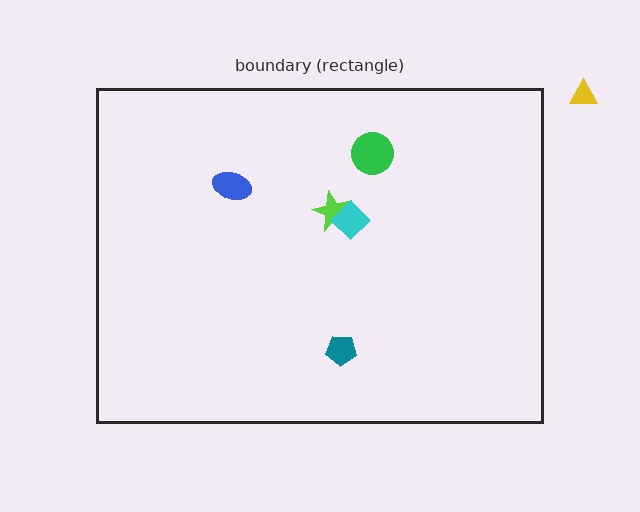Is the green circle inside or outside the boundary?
Inside.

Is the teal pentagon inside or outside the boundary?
Inside.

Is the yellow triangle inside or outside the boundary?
Outside.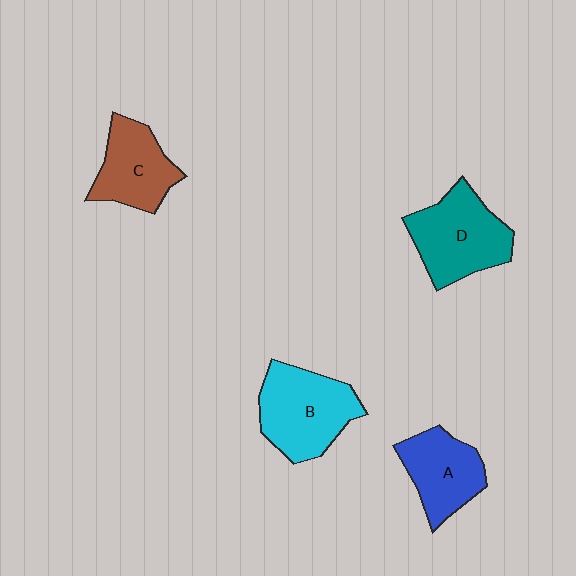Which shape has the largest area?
Shape B (cyan).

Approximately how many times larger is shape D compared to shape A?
Approximately 1.3 times.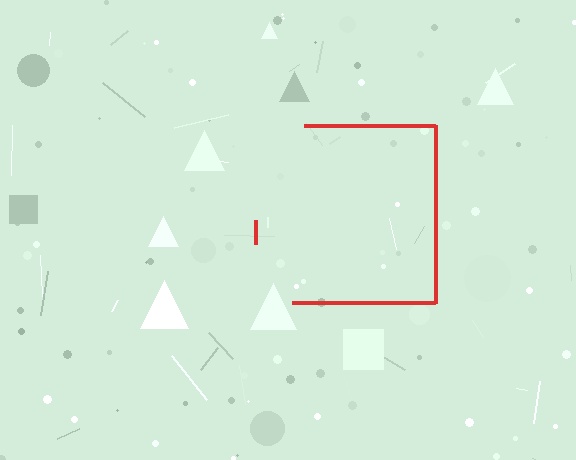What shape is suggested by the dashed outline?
The dashed outline suggests a square.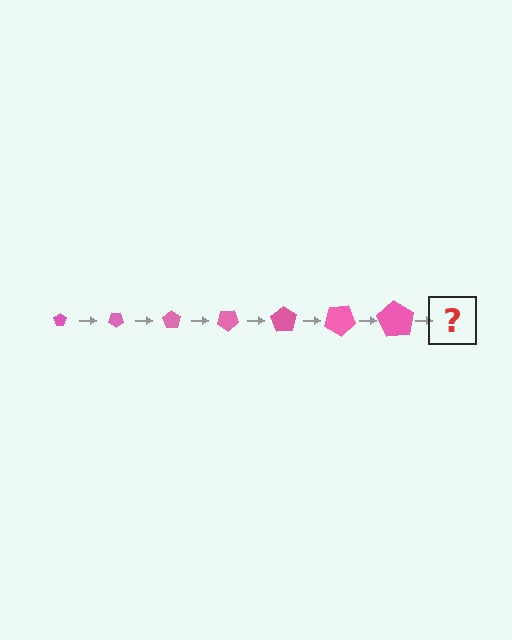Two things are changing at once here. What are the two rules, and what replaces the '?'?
The two rules are that the pentagon grows larger each step and it rotates 35 degrees each step. The '?' should be a pentagon, larger than the previous one and rotated 245 degrees from the start.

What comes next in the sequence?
The next element should be a pentagon, larger than the previous one and rotated 245 degrees from the start.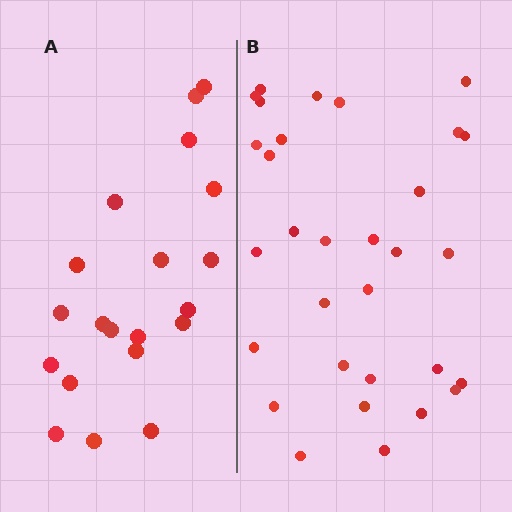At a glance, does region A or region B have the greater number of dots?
Region B (the right region) has more dots.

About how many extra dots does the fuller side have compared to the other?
Region B has roughly 12 or so more dots than region A.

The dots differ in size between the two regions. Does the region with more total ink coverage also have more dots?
No. Region A has more total ink coverage because its dots are larger, but region B actually contains more individual dots. Total area can be misleading — the number of items is what matters here.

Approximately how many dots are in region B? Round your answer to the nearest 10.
About 30 dots. (The exact count is 31, which rounds to 30.)